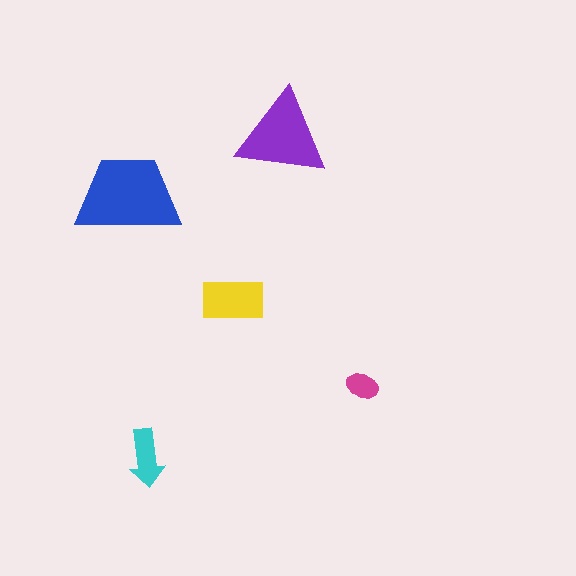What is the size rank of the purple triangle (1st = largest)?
2nd.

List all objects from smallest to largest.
The magenta ellipse, the cyan arrow, the yellow rectangle, the purple triangle, the blue trapezoid.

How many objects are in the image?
There are 5 objects in the image.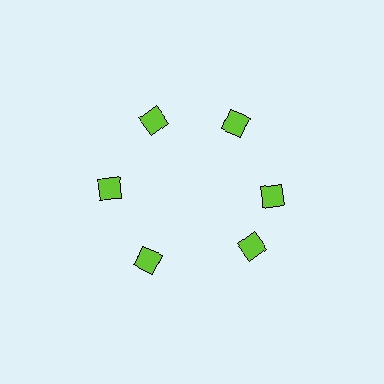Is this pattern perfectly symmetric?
No. The 6 lime diamonds are arranged in a ring, but one element near the 5 o'clock position is rotated out of alignment along the ring, breaking the 6-fold rotational symmetry.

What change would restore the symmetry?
The symmetry would be restored by rotating it back into even spacing with its neighbors so that all 6 diamonds sit at equal angles and equal distance from the center.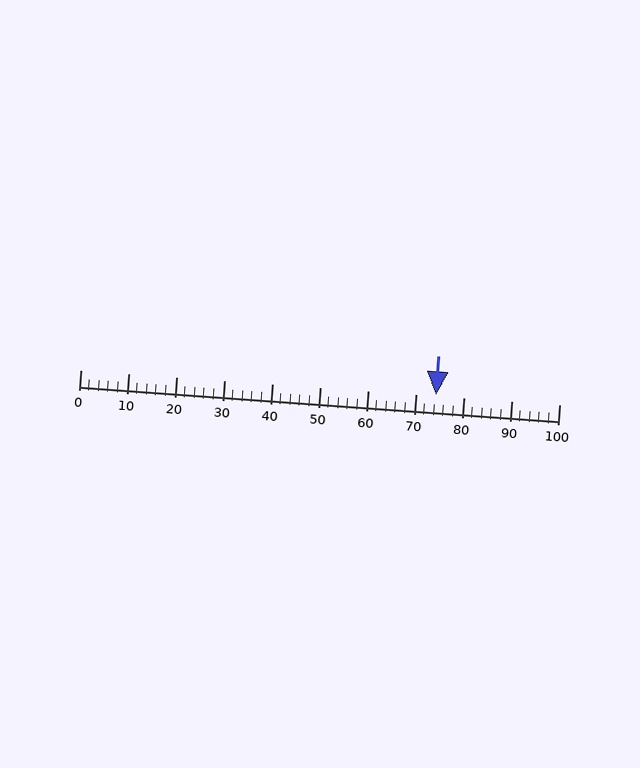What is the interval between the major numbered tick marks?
The major tick marks are spaced 10 units apart.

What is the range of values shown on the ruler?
The ruler shows values from 0 to 100.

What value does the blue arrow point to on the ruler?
The blue arrow points to approximately 74.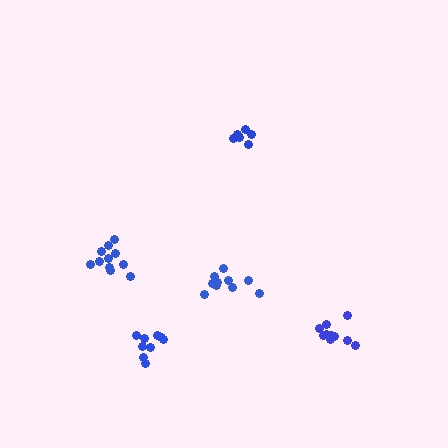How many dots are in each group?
Group 1: 11 dots, Group 2: 6 dots, Group 3: 10 dots, Group 4: 9 dots, Group 5: 10 dots (46 total).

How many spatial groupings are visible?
There are 5 spatial groupings.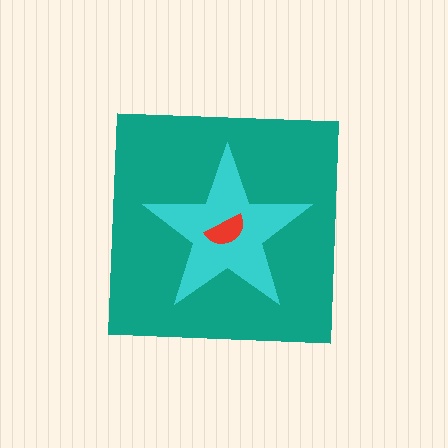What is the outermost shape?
The teal square.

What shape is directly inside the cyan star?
The red semicircle.